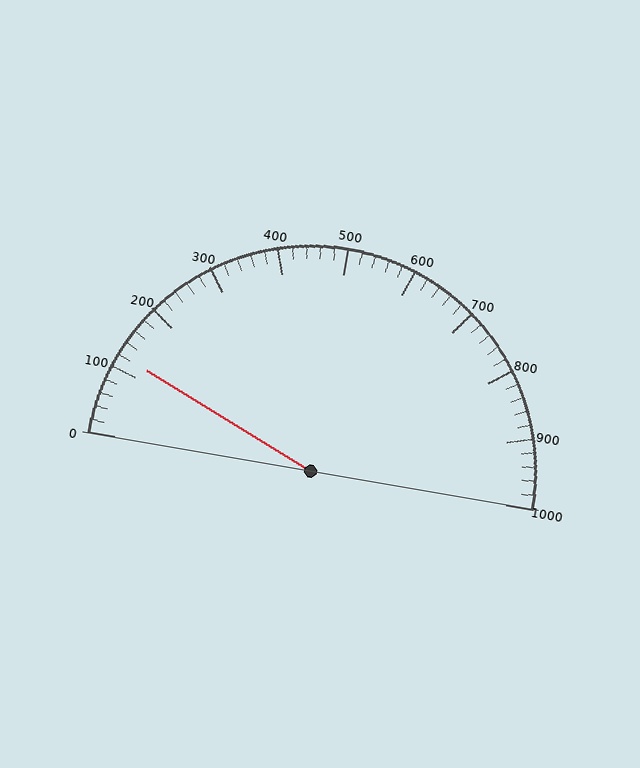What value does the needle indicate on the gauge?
The needle indicates approximately 120.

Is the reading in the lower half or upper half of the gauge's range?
The reading is in the lower half of the range (0 to 1000).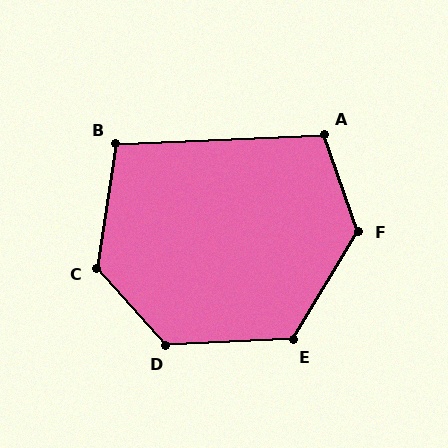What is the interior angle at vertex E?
Approximately 124 degrees (obtuse).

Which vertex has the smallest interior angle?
B, at approximately 101 degrees.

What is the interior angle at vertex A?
Approximately 107 degrees (obtuse).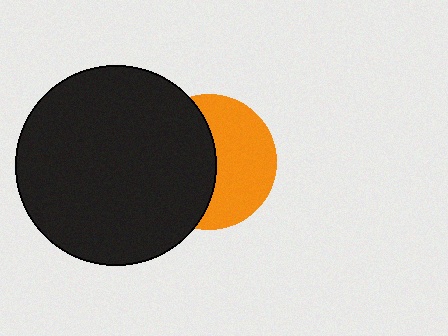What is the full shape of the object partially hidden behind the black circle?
The partially hidden object is an orange circle.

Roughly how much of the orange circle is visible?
About half of it is visible (roughly 50%).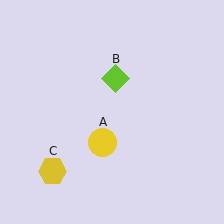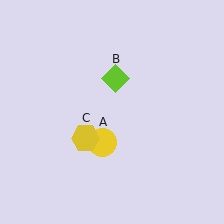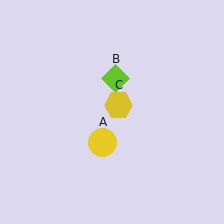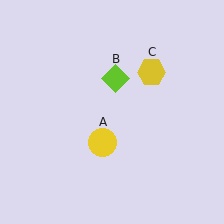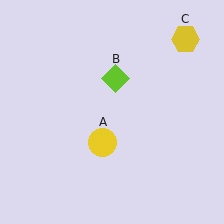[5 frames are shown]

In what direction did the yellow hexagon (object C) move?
The yellow hexagon (object C) moved up and to the right.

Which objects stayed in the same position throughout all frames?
Yellow circle (object A) and lime diamond (object B) remained stationary.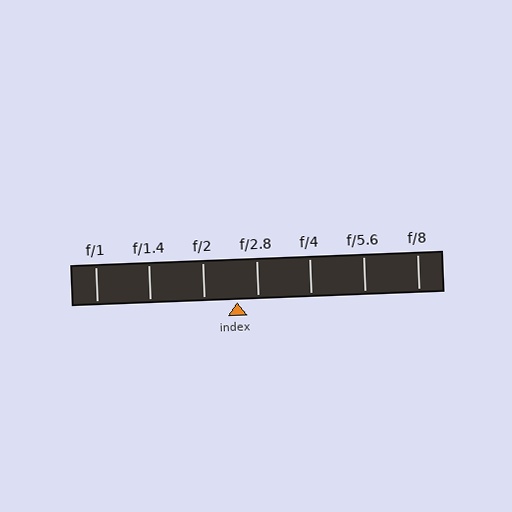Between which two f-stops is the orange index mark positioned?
The index mark is between f/2 and f/2.8.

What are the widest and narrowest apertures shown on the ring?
The widest aperture shown is f/1 and the narrowest is f/8.